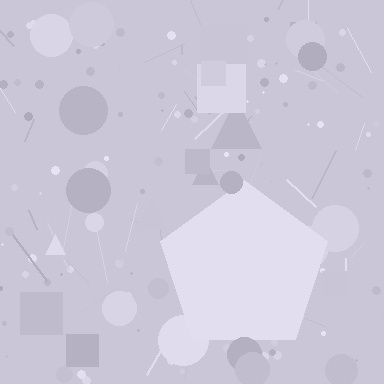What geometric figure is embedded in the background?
A pentagon is embedded in the background.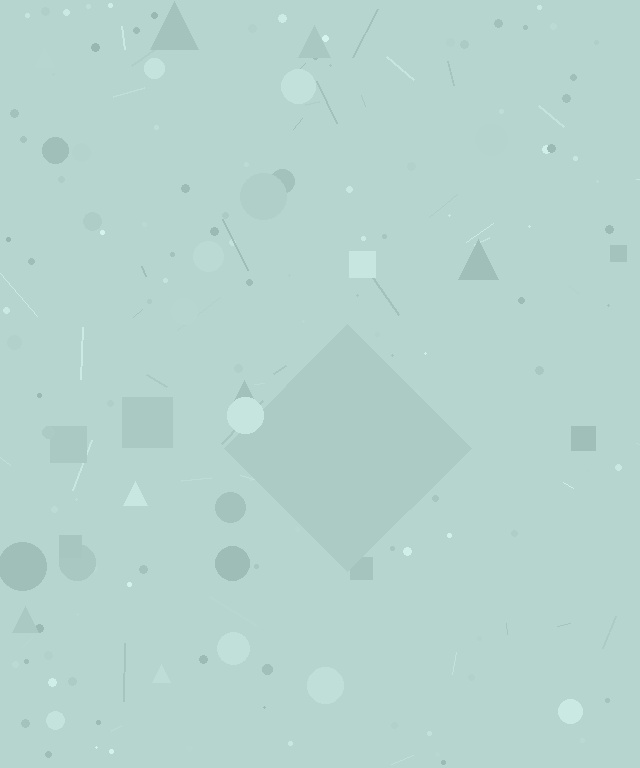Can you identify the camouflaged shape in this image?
The camouflaged shape is a diamond.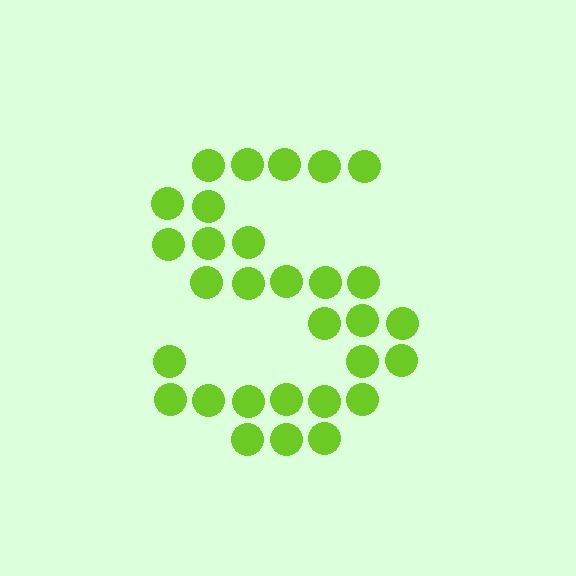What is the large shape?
The large shape is the letter S.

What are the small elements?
The small elements are circles.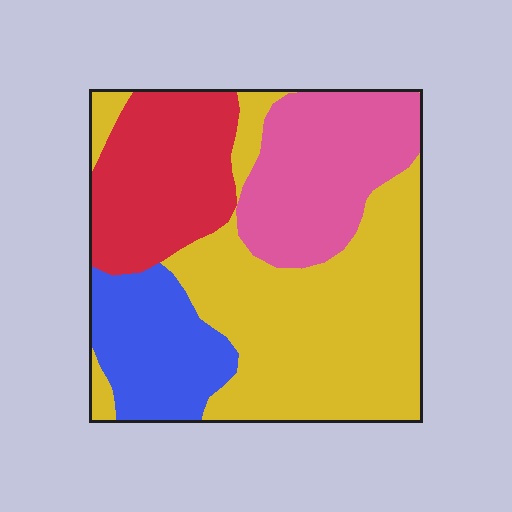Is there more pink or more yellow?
Yellow.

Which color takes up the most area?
Yellow, at roughly 45%.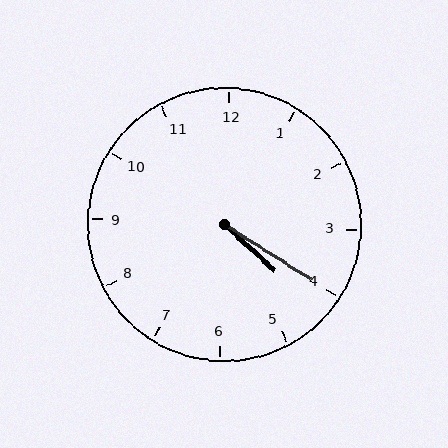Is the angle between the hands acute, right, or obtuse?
It is acute.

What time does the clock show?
4:20.